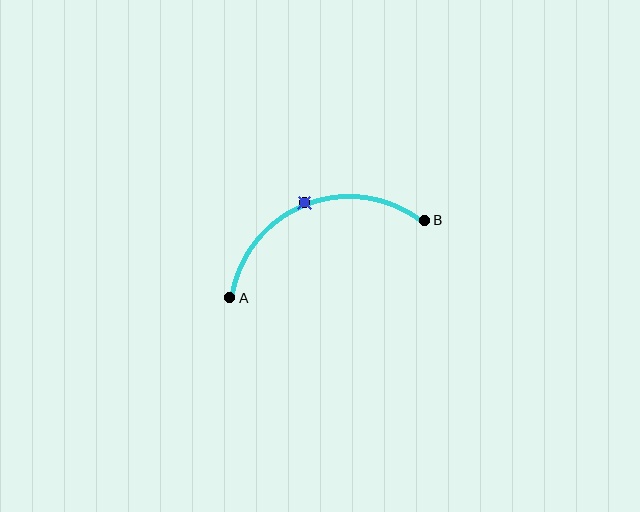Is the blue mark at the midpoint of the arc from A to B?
Yes. The blue mark lies on the arc at equal arc-length from both A and B — it is the arc midpoint.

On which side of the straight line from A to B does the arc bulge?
The arc bulges above the straight line connecting A and B.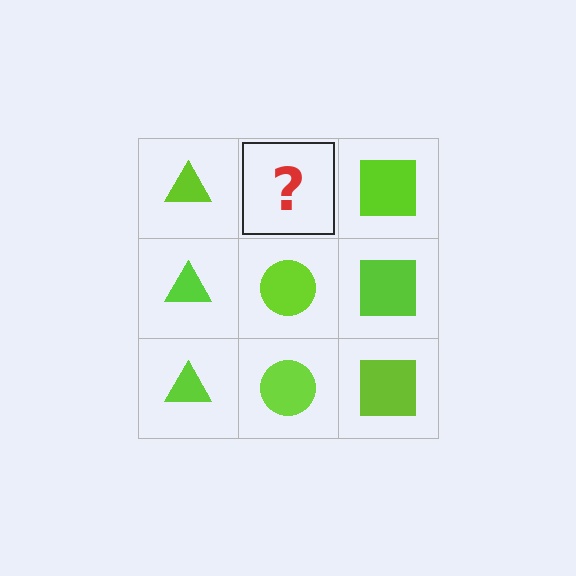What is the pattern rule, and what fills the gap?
The rule is that each column has a consistent shape. The gap should be filled with a lime circle.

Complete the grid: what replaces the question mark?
The question mark should be replaced with a lime circle.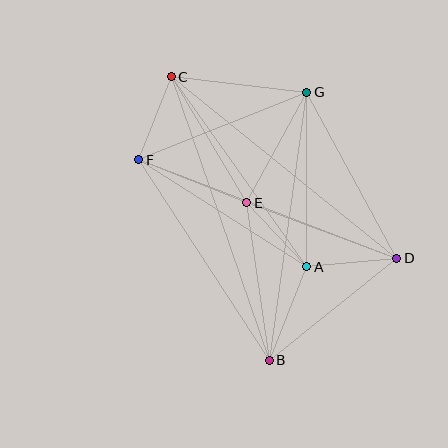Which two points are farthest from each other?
Points B and C are farthest from each other.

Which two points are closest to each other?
Points A and E are closest to each other.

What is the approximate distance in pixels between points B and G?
The distance between B and G is approximately 270 pixels.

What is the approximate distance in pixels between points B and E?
The distance between B and E is approximately 159 pixels.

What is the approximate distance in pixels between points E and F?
The distance between E and F is approximately 116 pixels.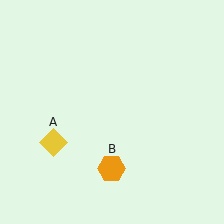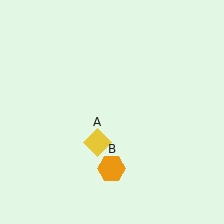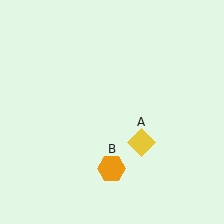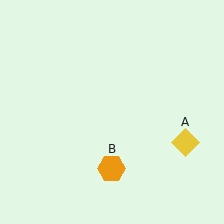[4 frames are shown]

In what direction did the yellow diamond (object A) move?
The yellow diamond (object A) moved right.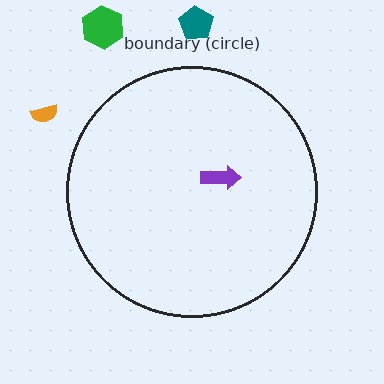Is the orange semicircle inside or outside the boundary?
Outside.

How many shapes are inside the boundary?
1 inside, 3 outside.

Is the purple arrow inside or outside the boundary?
Inside.